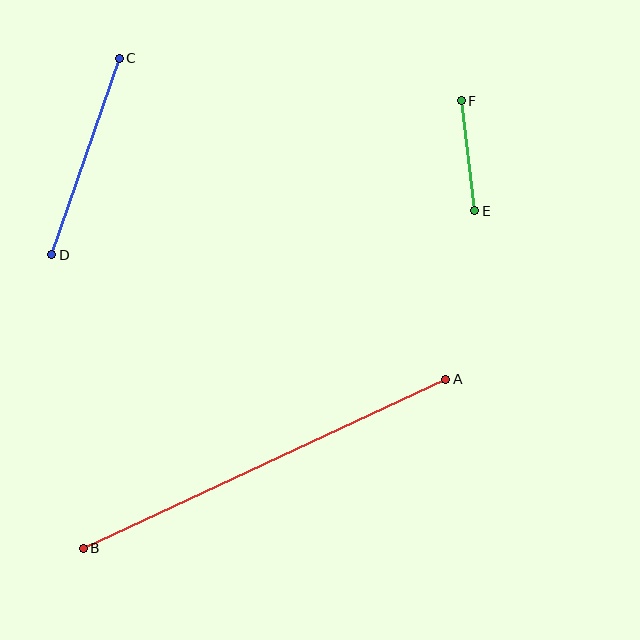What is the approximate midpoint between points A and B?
The midpoint is at approximately (265, 464) pixels.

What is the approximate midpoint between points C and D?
The midpoint is at approximately (86, 157) pixels.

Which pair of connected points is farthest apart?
Points A and B are farthest apart.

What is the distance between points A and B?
The distance is approximately 400 pixels.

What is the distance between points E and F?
The distance is approximately 111 pixels.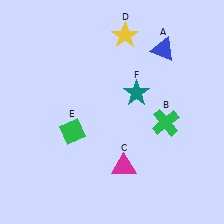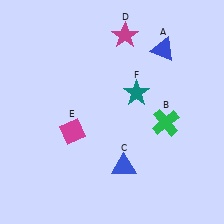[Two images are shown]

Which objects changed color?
C changed from magenta to blue. D changed from yellow to magenta. E changed from green to magenta.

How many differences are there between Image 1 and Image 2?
There are 3 differences between the two images.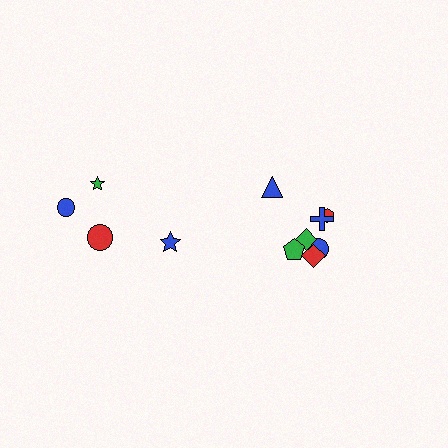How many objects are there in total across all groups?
There are 11 objects.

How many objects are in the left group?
There are 4 objects.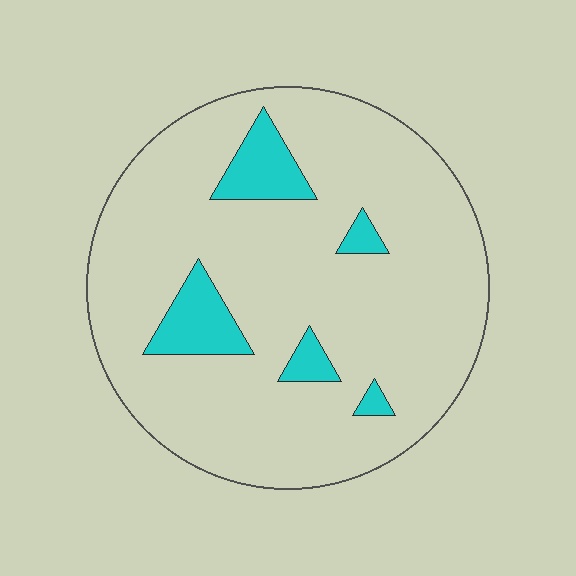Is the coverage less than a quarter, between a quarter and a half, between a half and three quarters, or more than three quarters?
Less than a quarter.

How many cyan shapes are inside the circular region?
5.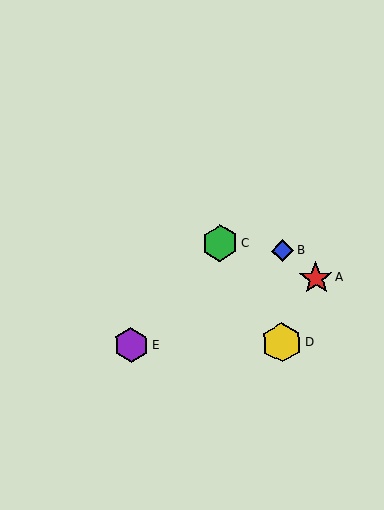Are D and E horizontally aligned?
Yes, both are at y≈343.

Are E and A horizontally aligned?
No, E is at y≈345 and A is at y≈278.